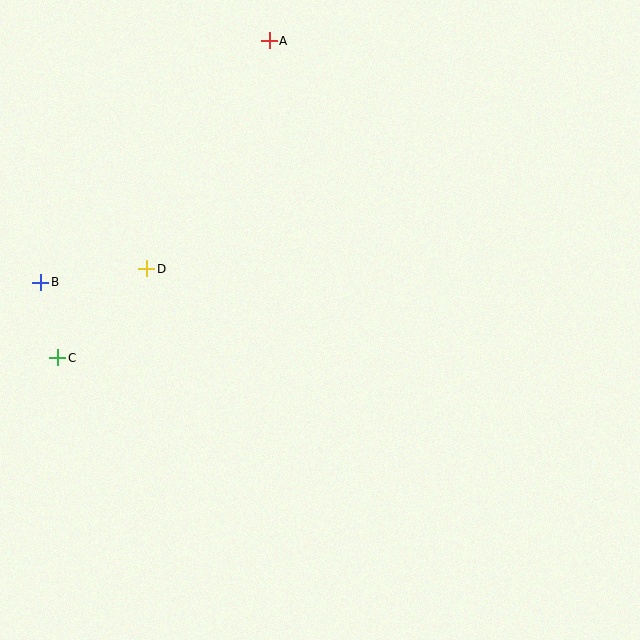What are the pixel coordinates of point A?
Point A is at (269, 41).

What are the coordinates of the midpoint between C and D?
The midpoint between C and D is at (102, 313).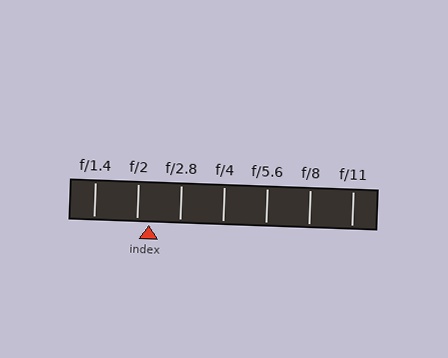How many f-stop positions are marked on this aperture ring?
There are 7 f-stop positions marked.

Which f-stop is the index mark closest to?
The index mark is closest to f/2.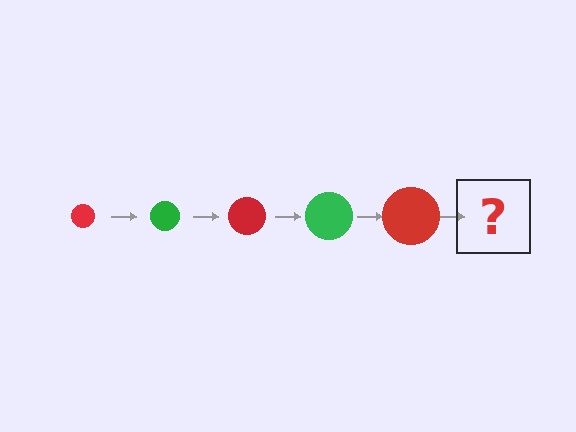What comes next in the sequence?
The next element should be a green circle, larger than the previous one.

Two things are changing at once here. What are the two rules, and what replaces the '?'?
The two rules are that the circle grows larger each step and the color cycles through red and green. The '?' should be a green circle, larger than the previous one.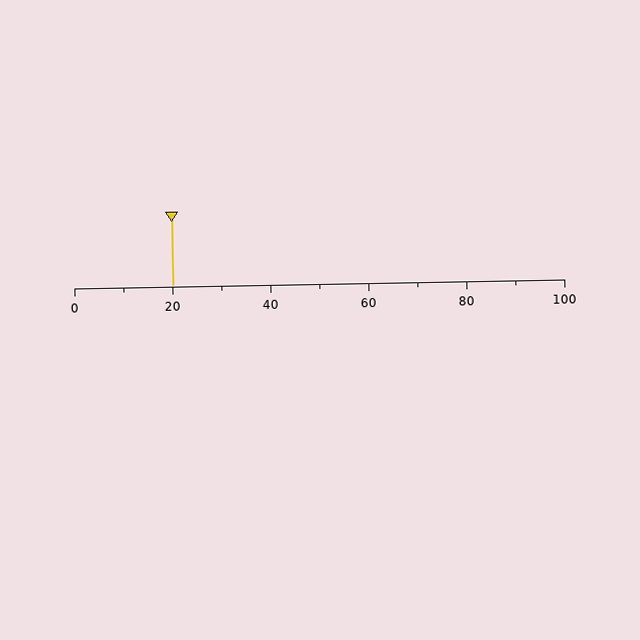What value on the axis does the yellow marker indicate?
The marker indicates approximately 20.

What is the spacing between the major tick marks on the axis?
The major ticks are spaced 20 apart.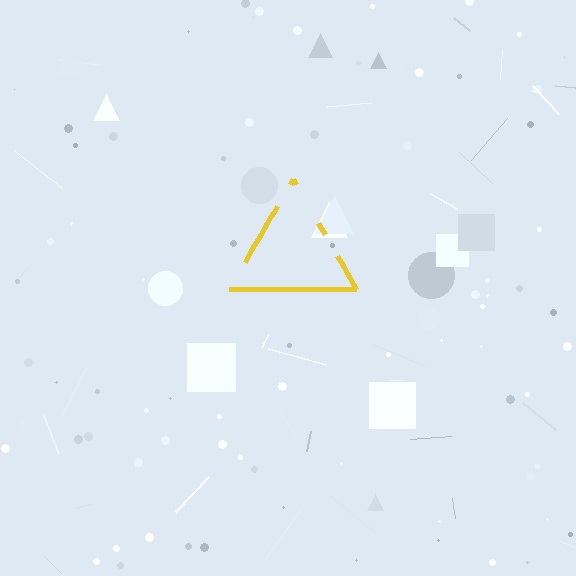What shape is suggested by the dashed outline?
The dashed outline suggests a triangle.